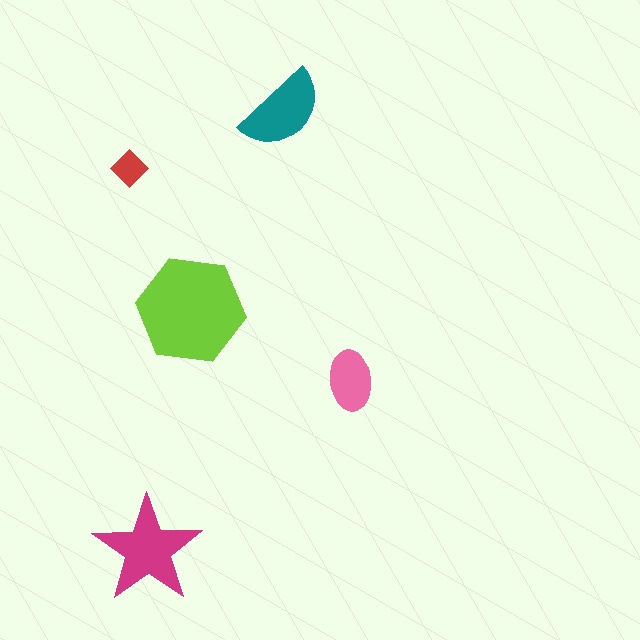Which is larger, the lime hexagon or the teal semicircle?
The lime hexagon.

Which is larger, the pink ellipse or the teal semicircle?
The teal semicircle.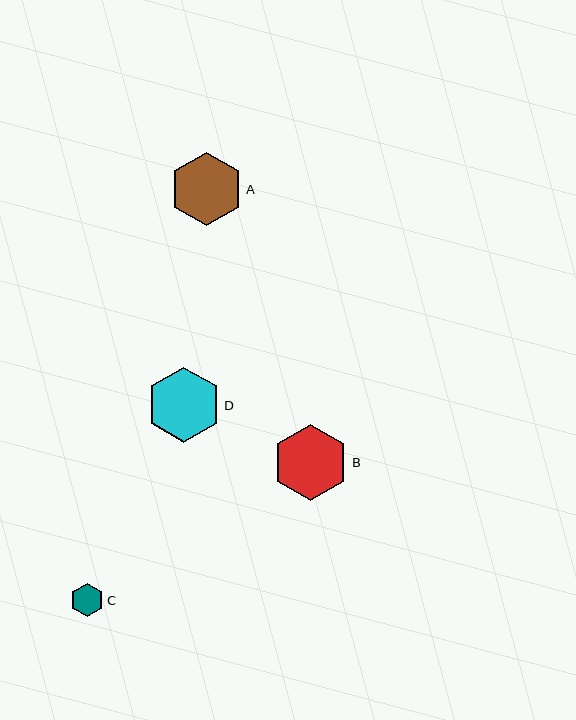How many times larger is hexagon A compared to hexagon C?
Hexagon A is approximately 2.2 times the size of hexagon C.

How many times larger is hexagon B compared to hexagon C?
Hexagon B is approximately 2.3 times the size of hexagon C.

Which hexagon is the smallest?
Hexagon C is the smallest with a size of approximately 33 pixels.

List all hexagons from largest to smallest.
From largest to smallest: B, D, A, C.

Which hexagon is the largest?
Hexagon B is the largest with a size of approximately 76 pixels.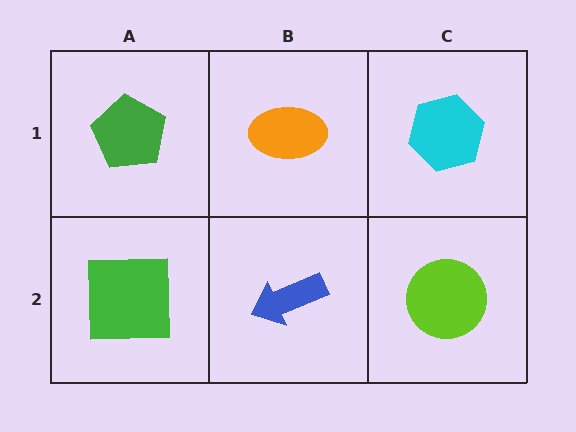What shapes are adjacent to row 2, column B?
An orange ellipse (row 1, column B), a green square (row 2, column A), a lime circle (row 2, column C).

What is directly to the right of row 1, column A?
An orange ellipse.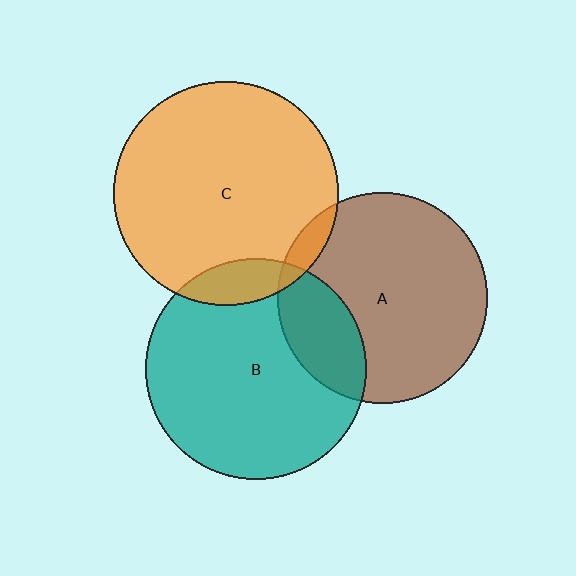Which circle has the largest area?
Circle C (orange).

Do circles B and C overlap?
Yes.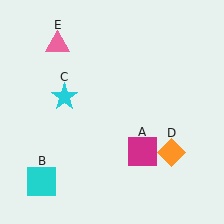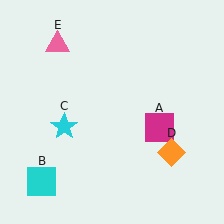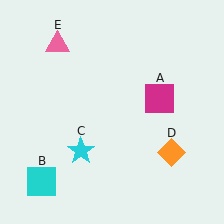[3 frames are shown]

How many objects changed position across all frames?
2 objects changed position: magenta square (object A), cyan star (object C).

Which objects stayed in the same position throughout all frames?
Cyan square (object B) and orange diamond (object D) and pink triangle (object E) remained stationary.